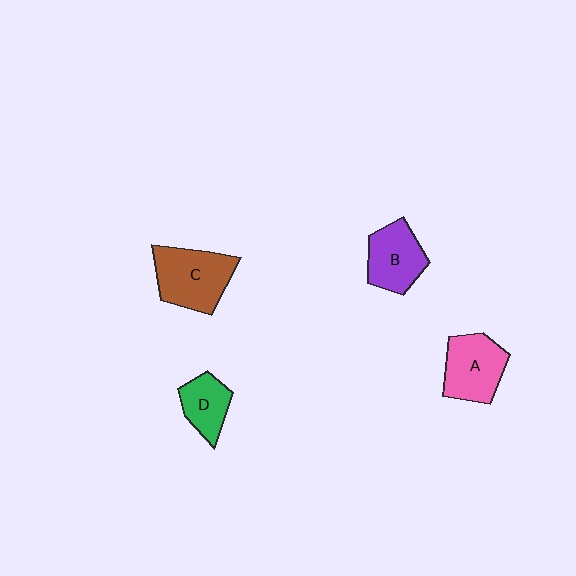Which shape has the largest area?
Shape C (brown).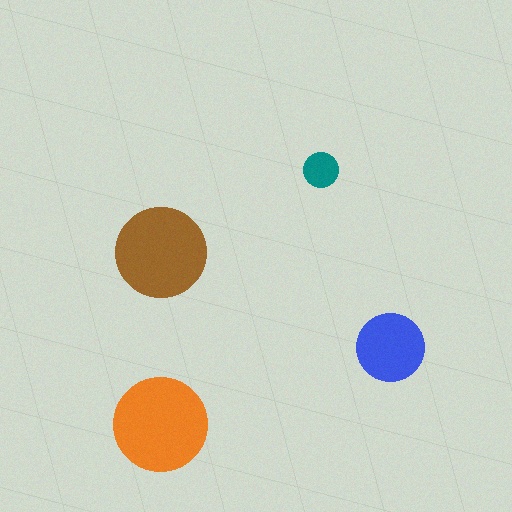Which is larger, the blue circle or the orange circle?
The orange one.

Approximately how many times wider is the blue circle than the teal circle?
About 2 times wider.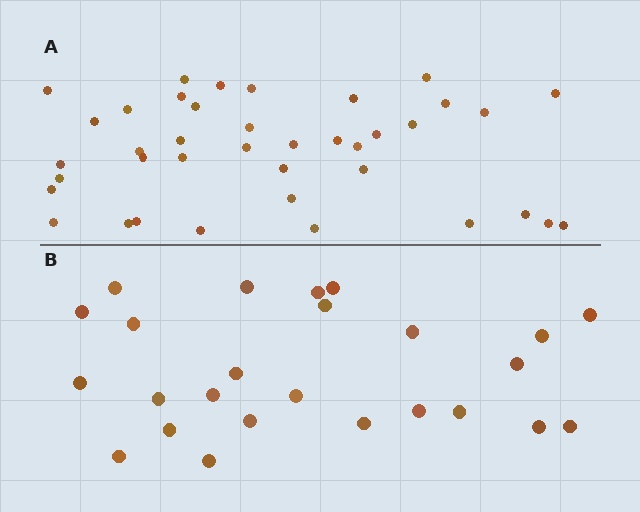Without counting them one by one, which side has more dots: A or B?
Region A (the top region) has more dots.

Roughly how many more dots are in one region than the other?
Region A has approximately 15 more dots than region B.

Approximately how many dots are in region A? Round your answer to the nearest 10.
About 40 dots. (The exact count is 39, which rounds to 40.)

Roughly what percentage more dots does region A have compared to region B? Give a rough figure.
About 55% more.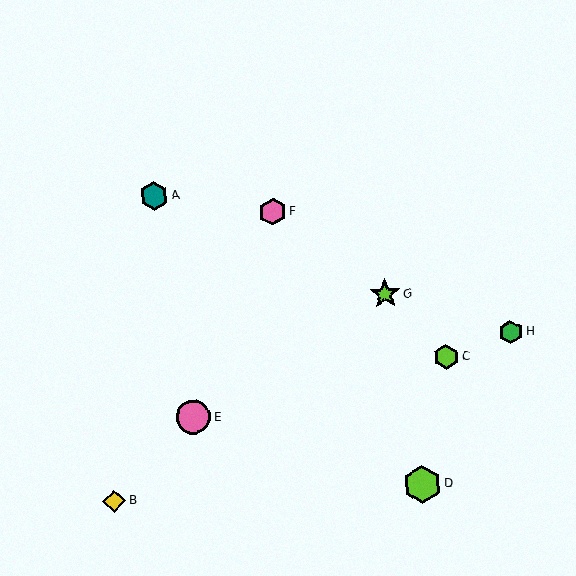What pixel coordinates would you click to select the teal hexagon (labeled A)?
Click at (154, 196) to select the teal hexagon A.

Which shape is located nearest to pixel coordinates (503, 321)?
The green hexagon (labeled H) at (511, 332) is nearest to that location.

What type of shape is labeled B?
Shape B is a yellow diamond.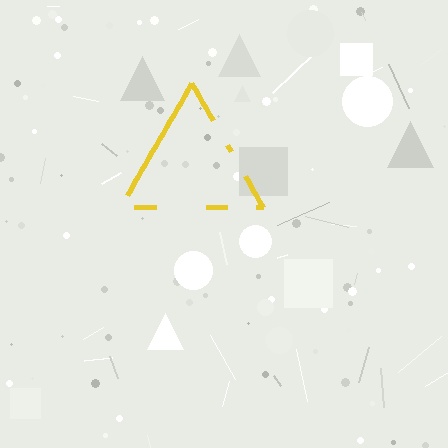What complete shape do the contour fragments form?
The contour fragments form a triangle.